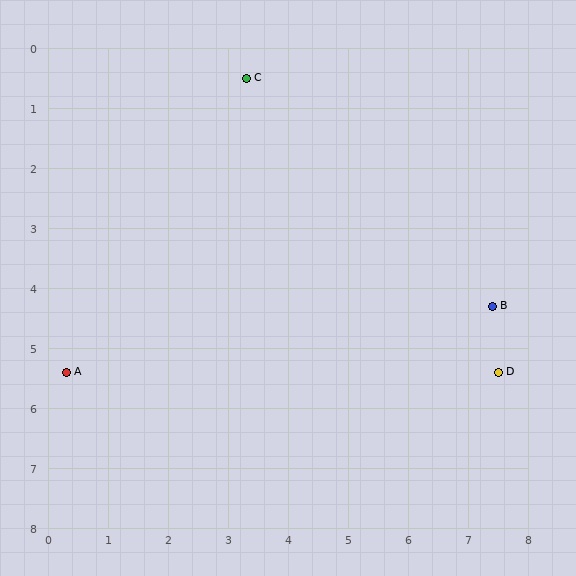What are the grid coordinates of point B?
Point B is at approximately (7.4, 4.3).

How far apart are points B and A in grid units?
Points B and A are about 7.2 grid units apart.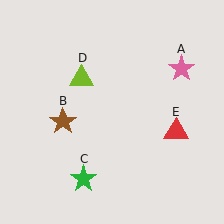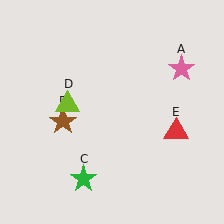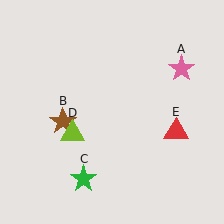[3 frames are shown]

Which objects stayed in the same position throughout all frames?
Pink star (object A) and brown star (object B) and green star (object C) and red triangle (object E) remained stationary.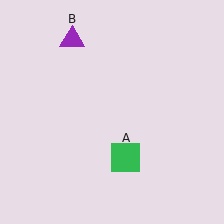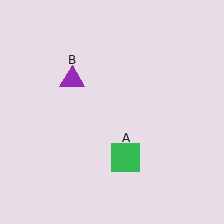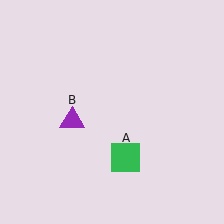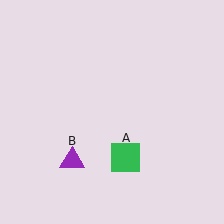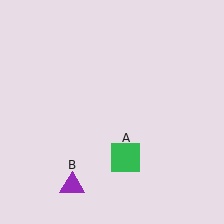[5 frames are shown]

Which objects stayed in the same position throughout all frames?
Green square (object A) remained stationary.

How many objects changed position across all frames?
1 object changed position: purple triangle (object B).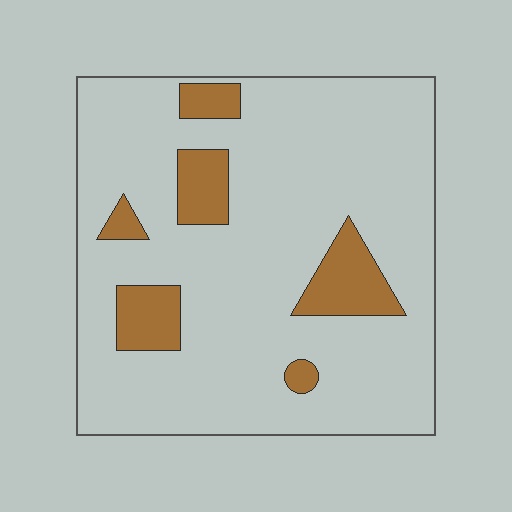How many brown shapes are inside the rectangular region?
6.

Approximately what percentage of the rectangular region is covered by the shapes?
Approximately 15%.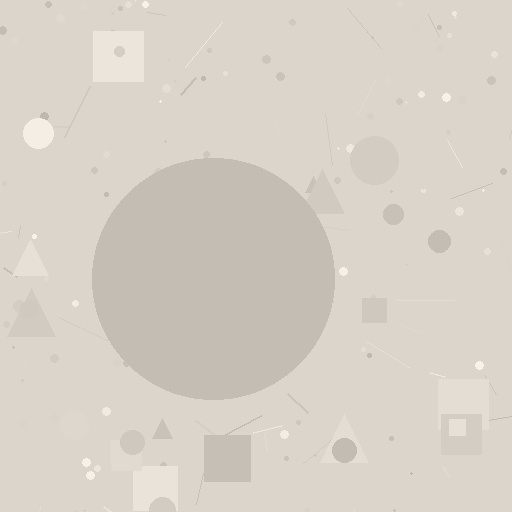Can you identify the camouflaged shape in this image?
The camouflaged shape is a circle.